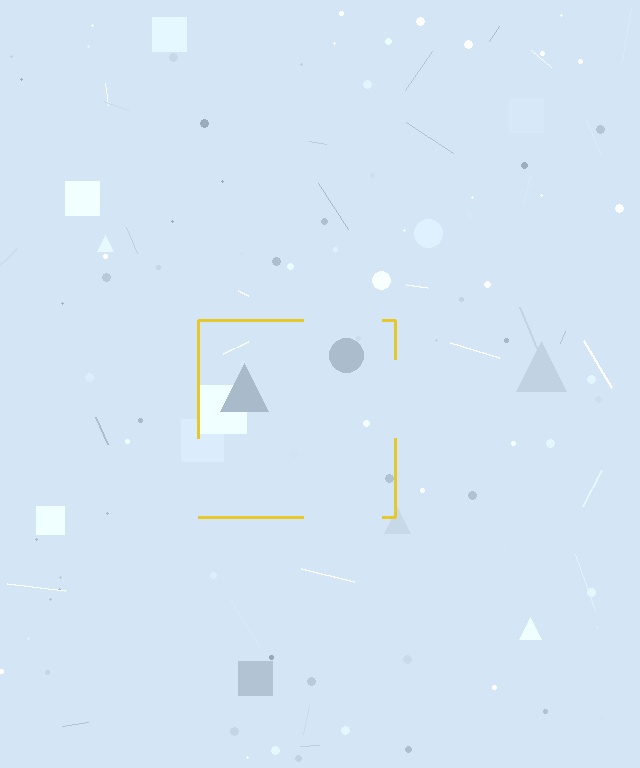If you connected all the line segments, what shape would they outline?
They would outline a square.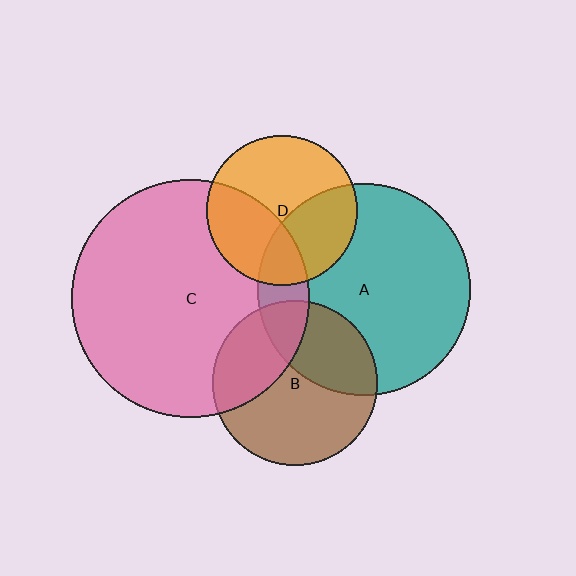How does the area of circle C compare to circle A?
Approximately 1.3 times.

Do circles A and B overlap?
Yes.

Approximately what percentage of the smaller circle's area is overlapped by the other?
Approximately 35%.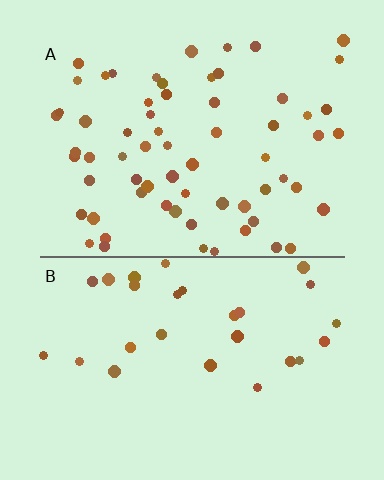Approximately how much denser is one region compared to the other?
Approximately 2.3× — region A over region B.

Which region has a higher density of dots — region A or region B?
A (the top).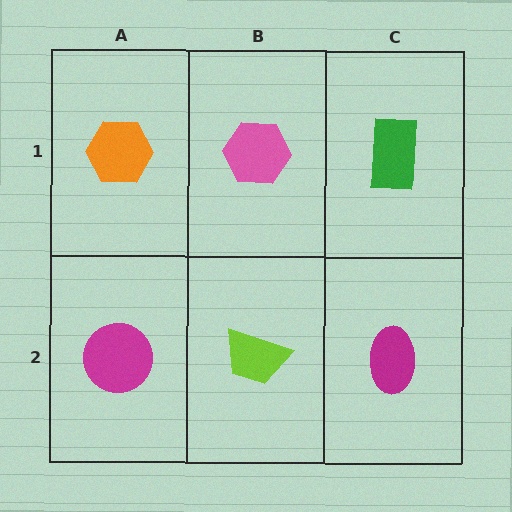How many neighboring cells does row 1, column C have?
2.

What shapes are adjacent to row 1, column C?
A magenta ellipse (row 2, column C), a pink hexagon (row 1, column B).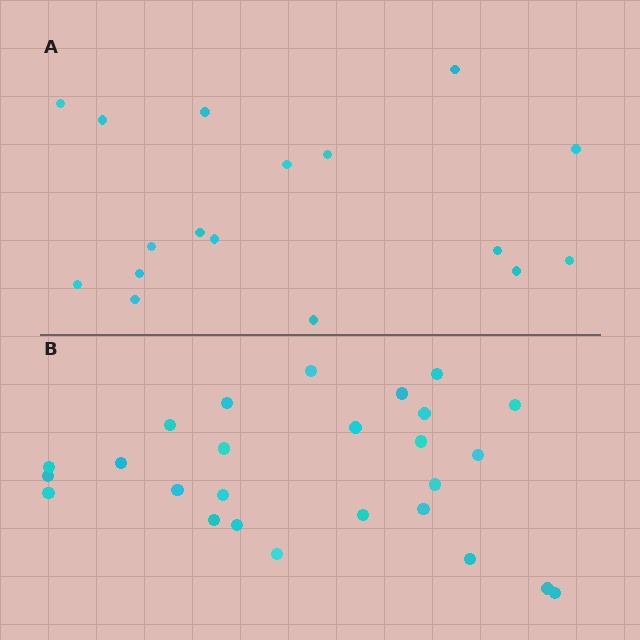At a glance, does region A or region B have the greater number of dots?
Region B (the bottom region) has more dots.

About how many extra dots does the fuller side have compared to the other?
Region B has roughly 8 or so more dots than region A.